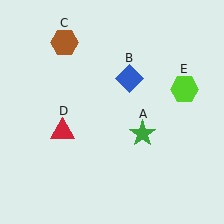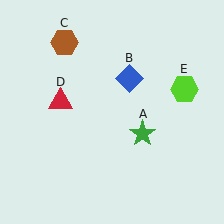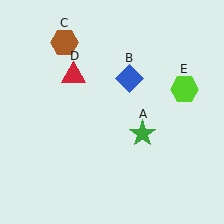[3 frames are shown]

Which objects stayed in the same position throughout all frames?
Green star (object A) and blue diamond (object B) and brown hexagon (object C) and lime hexagon (object E) remained stationary.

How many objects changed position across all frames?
1 object changed position: red triangle (object D).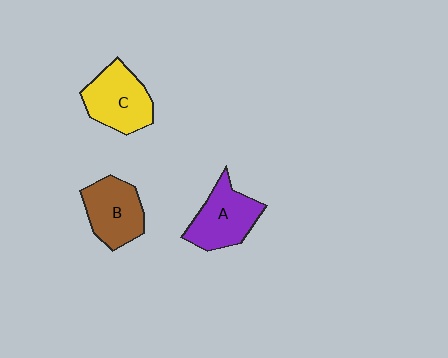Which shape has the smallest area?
Shape B (brown).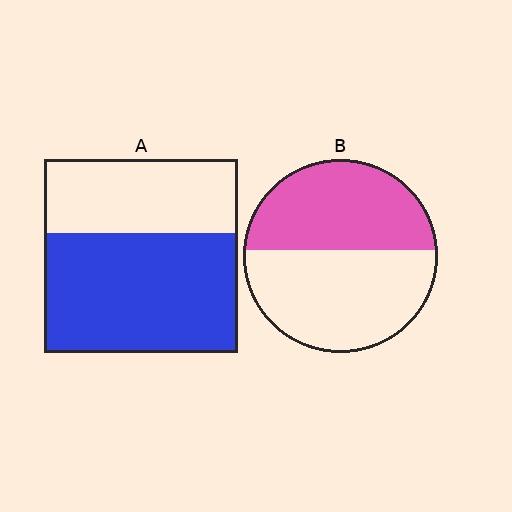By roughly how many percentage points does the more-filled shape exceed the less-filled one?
By roughly 15 percentage points (A over B).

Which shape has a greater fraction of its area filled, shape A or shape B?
Shape A.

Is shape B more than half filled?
Roughly half.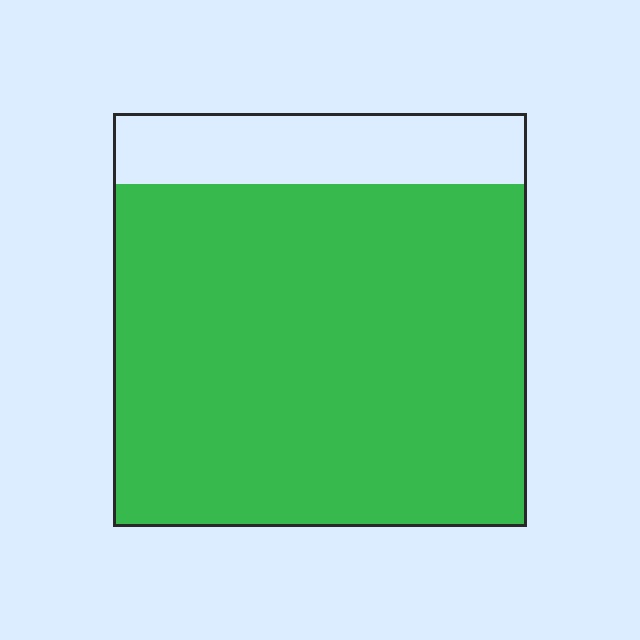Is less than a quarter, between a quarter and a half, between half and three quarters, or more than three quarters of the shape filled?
More than three quarters.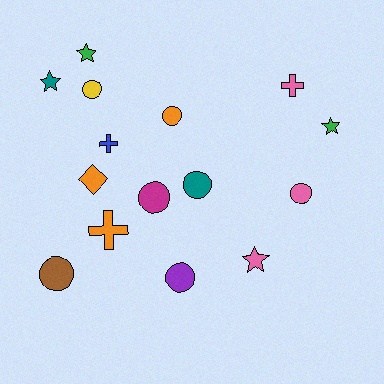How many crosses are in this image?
There are 3 crosses.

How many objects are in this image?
There are 15 objects.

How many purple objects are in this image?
There is 1 purple object.